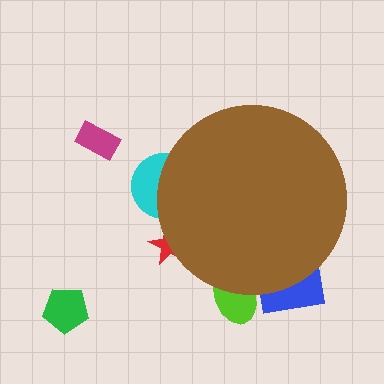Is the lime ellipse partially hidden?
Yes, the lime ellipse is partially hidden behind the brown circle.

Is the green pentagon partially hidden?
No, the green pentagon is fully visible.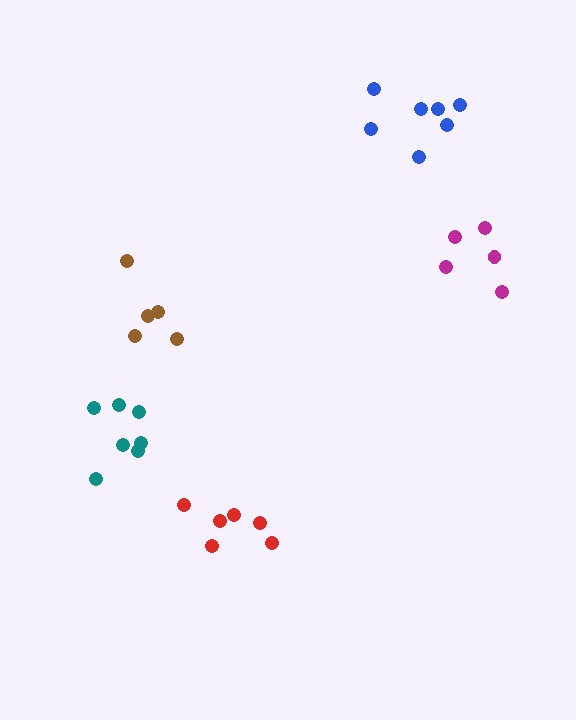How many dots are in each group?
Group 1: 5 dots, Group 2: 5 dots, Group 3: 6 dots, Group 4: 7 dots, Group 5: 7 dots (30 total).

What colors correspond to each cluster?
The clusters are colored: brown, magenta, red, teal, blue.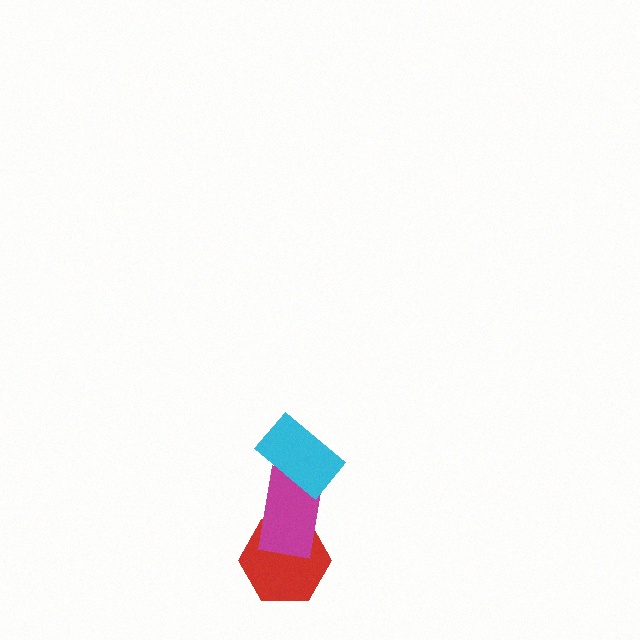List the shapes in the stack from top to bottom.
From top to bottom: the cyan rectangle, the magenta rectangle, the red hexagon.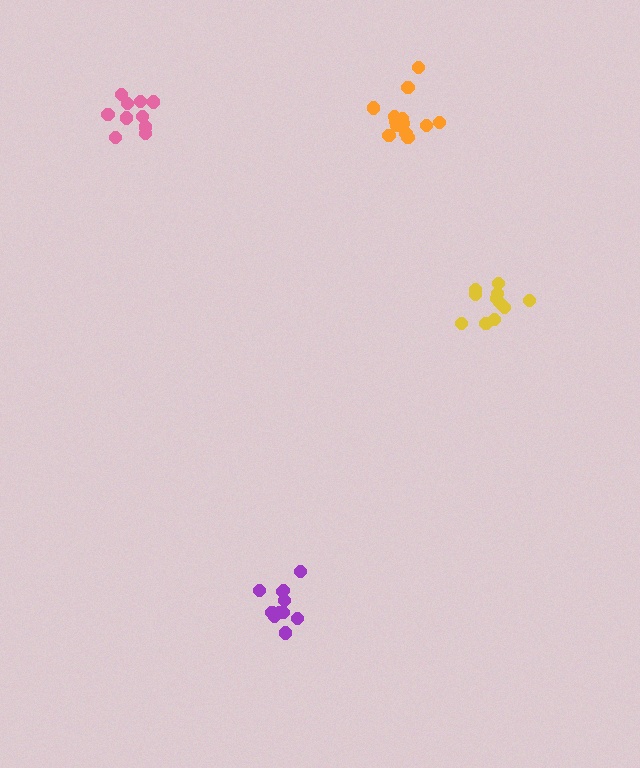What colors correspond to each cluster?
The clusters are colored: yellow, purple, pink, orange.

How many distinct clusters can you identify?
There are 4 distinct clusters.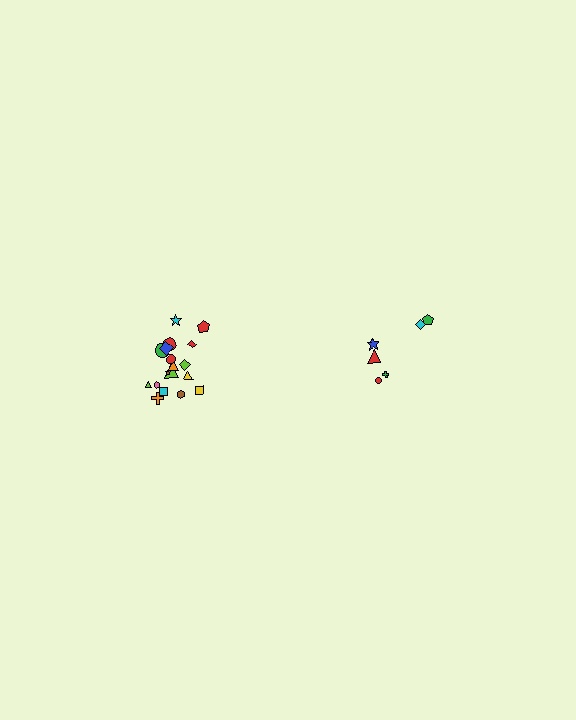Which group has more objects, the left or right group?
The left group.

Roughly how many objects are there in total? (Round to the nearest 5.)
Roughly 25 objects in total.